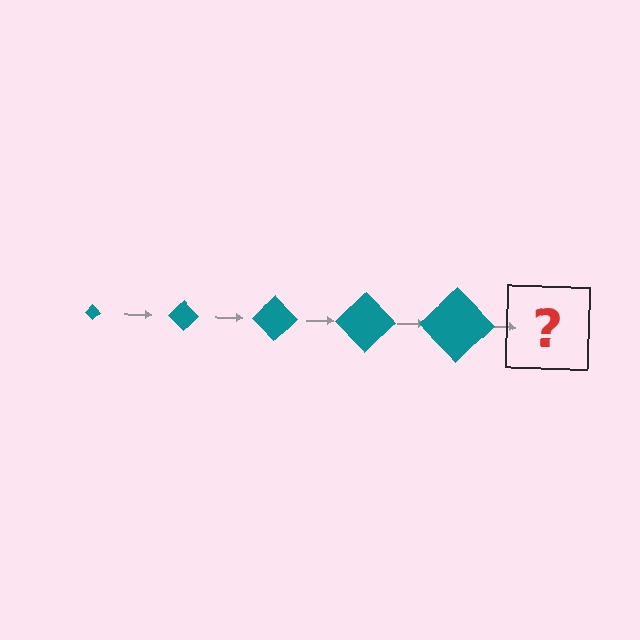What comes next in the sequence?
The next element should be a teal diamond, larger than the previous one.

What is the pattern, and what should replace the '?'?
The pattern is that the diamond gets progressively larger each step. The '?' should be a teal diamond, larger than the previous one.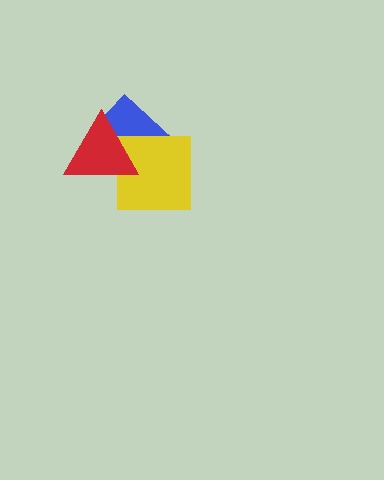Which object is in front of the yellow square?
The red triangle is in front of the yellow square.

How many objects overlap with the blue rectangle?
2 objects overlap with the blue rectangle.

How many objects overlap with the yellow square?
2 objects overlap with the yellow square.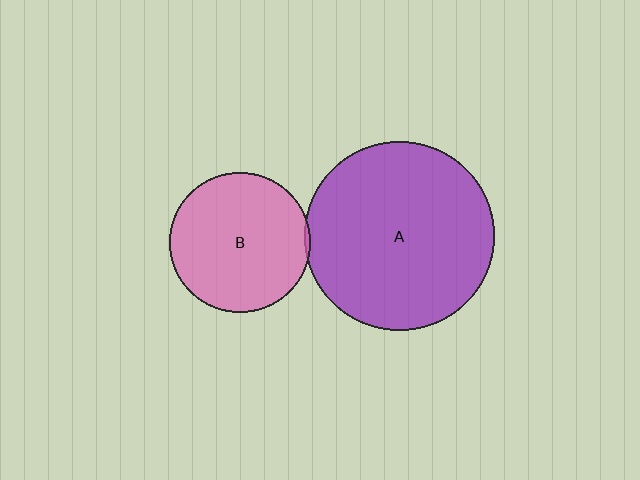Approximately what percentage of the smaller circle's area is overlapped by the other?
Approximately 5%.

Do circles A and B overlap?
Yes.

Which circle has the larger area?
Circle A (purple).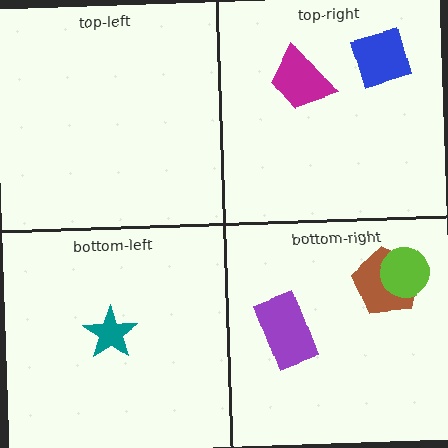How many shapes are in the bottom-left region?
1.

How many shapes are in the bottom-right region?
3.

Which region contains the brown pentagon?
The bottom-right region.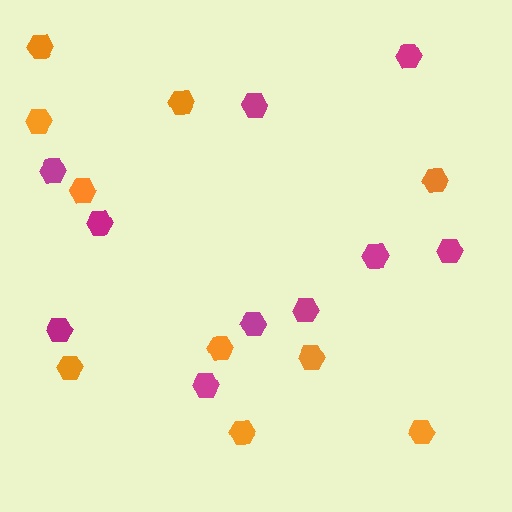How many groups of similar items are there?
There are 2 groups: one group of orange hexagons (10) and one group of magenta hexagons (10).